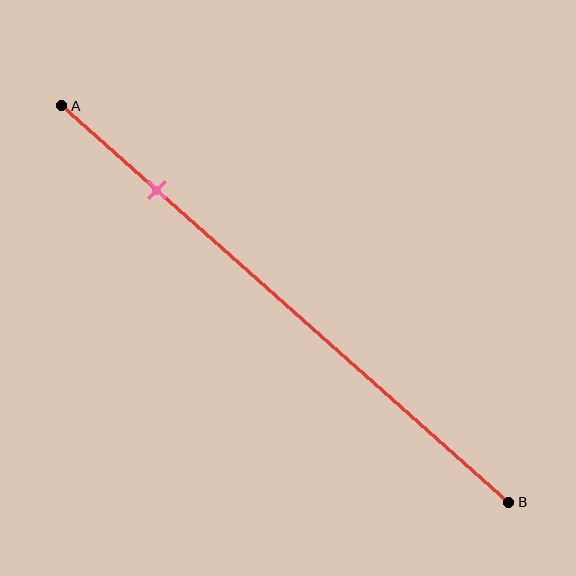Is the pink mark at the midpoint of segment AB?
No, the mark is at about 20% from A, not at the 50% midpoint.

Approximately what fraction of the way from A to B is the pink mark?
The pink mark is approximately 20% of the way from A to B.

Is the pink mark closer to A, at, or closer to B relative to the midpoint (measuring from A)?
The pink mark is closer to point A than the midpoint of segment AB.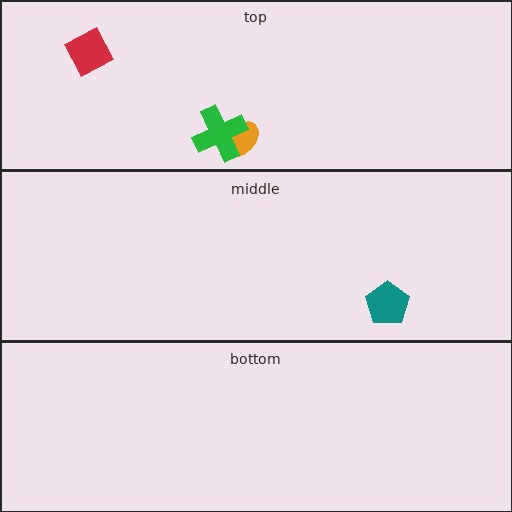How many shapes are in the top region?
3.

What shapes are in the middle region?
The teal pentagon.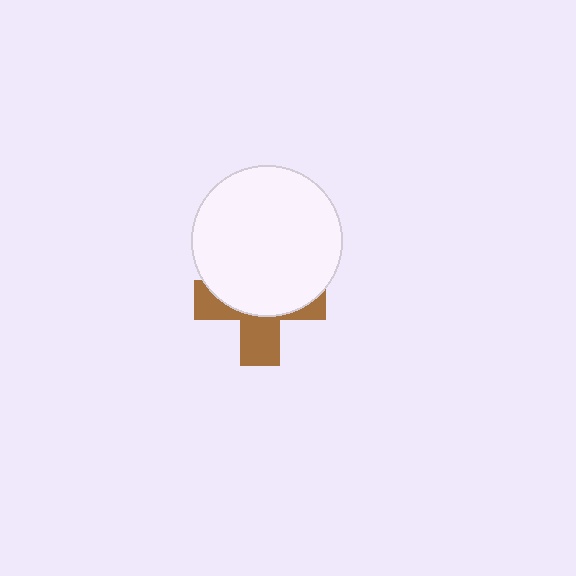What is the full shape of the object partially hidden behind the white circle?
The partially hidden object is a brown cross.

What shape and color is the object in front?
The object in front is a white circle.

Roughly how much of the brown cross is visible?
A small part of it is visible (roughly 41%).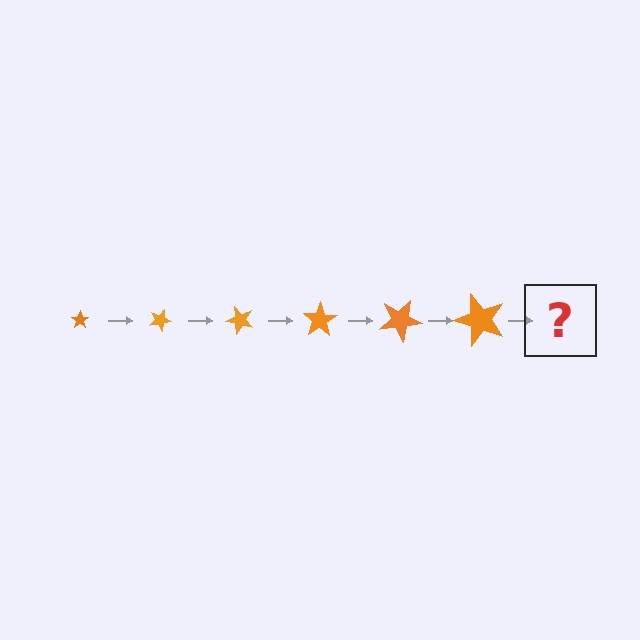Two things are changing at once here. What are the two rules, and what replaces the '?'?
The two rules are that the star grows larger each step and it rotates 25 degrees each step. The '?' should be a star, larger than the previous one and rotated 150 degrees from the start.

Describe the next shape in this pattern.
It should be a star, larger than the previous one and rotated 150 degrees from the start.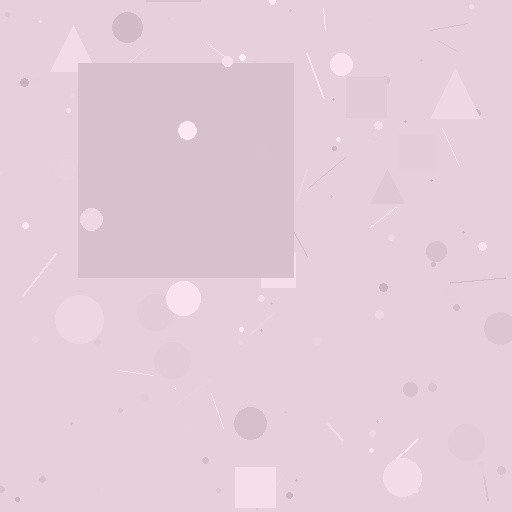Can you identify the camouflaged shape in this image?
The camouflaged shape is a square.